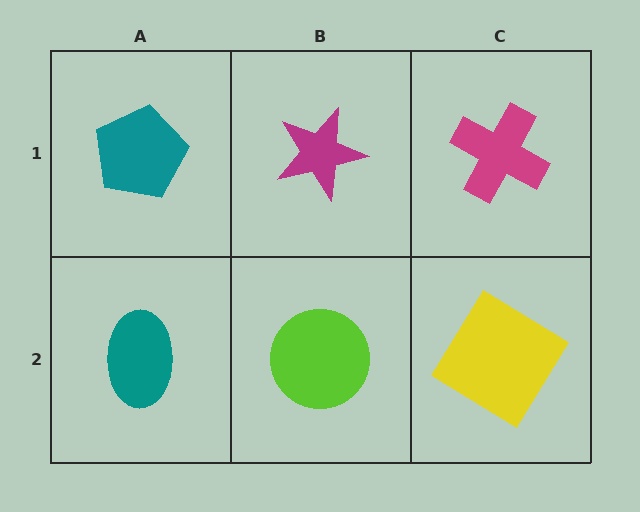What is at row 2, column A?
A teal ellipse.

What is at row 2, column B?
A lime circle.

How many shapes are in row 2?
3 shapes.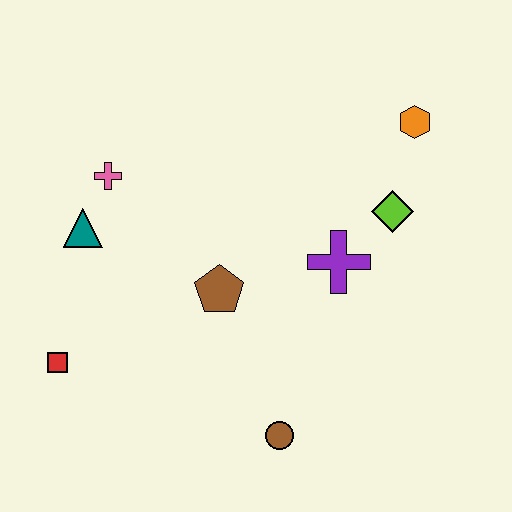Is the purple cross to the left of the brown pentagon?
No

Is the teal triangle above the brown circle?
Yes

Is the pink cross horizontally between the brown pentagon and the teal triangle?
Yes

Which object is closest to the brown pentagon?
The purple cross is closest to the brown pentagon.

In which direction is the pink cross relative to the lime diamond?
The pink cross is to the left of the lime diamond.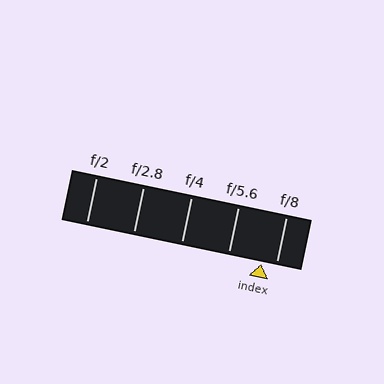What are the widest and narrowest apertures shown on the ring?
The widest aperture shown is f/2 and the narrowest is f/8.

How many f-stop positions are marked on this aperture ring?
There are 5 f-stop positions marked.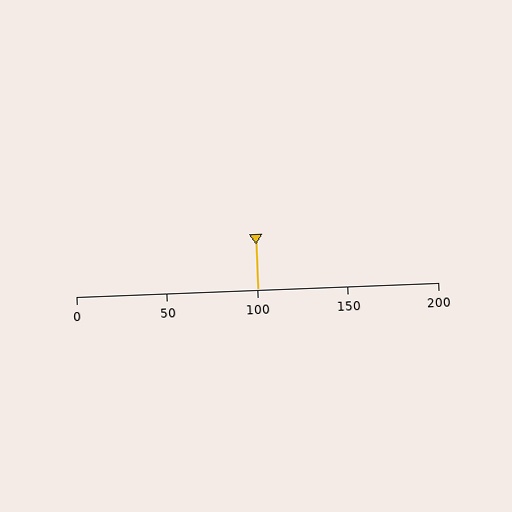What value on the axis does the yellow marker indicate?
The marker indicates approximately 100.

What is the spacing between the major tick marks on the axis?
The major ticks are spaced 50 apart.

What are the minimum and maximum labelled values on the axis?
The axis runs from 0 to 200.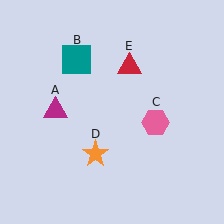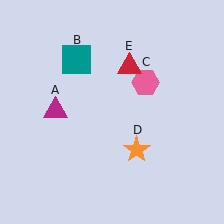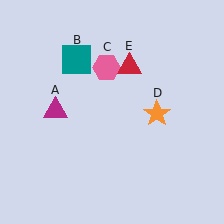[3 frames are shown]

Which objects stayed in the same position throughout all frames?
Magenta triangle (object A) and teal square (object B) and red triangle (object E) remained stationary.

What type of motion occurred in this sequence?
The pink hexagon (object C), orange star (object D) rotated counterclockwise around the center of the scene.